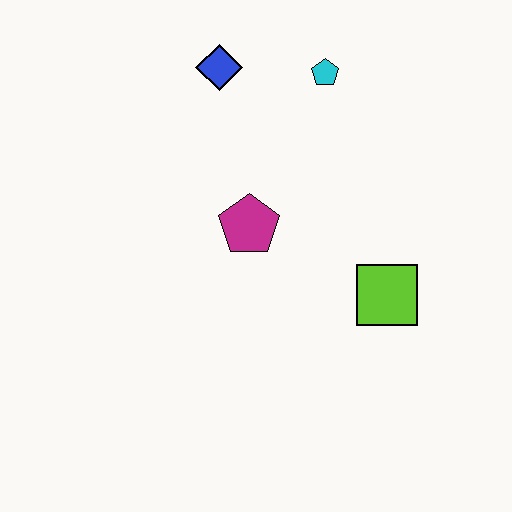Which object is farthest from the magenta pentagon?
The cyan pentagon is farthest from the magenta pentagon.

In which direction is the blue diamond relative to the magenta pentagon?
The blue diamond is above the magenta pentagon.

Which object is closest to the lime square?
The magenta pentagon is closest to the lime square.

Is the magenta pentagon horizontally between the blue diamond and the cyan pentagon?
Yes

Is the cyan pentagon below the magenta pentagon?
No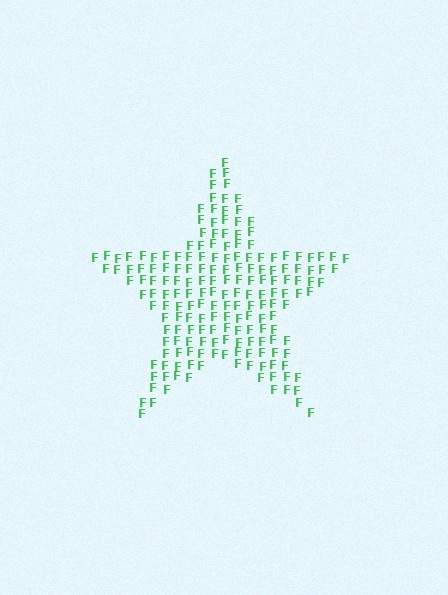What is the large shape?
The large shape is a star.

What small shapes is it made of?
It is made of small letter F's.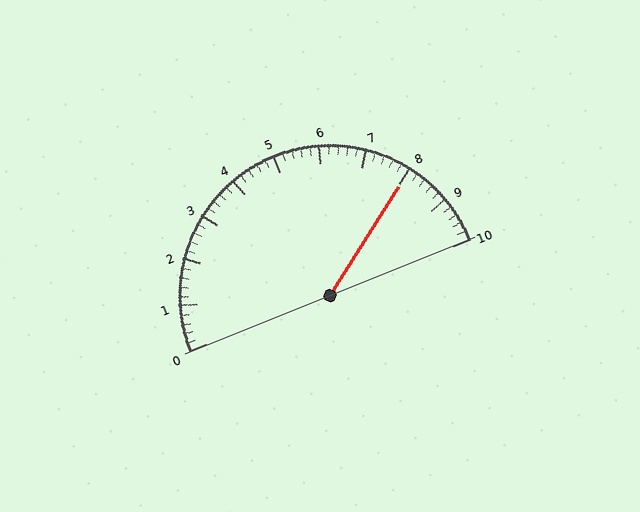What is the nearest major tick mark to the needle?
The nearest major tick mark is 8.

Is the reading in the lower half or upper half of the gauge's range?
The reading is in the upper half of the range (0 to 10).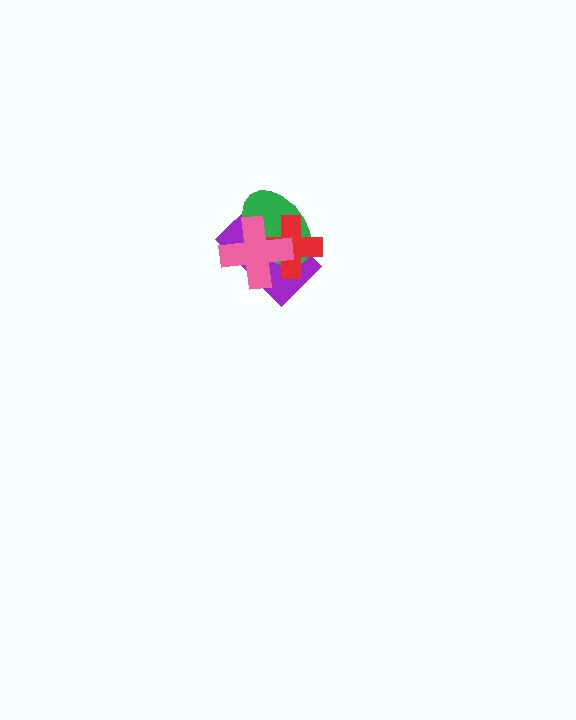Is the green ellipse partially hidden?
Yes, it is partially covered by another shape.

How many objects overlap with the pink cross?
3 objects overlap with the pink cross.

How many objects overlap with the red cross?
3 objects overlap with the red cross.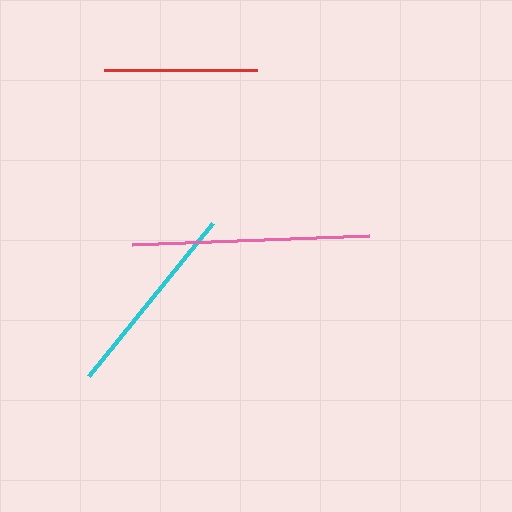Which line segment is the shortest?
The red line is the shortest at approximately 153 pixels.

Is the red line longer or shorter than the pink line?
The pink line is longer than the red line.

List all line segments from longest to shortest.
From longest to shortest: pink, cyan, red.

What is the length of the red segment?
The red segment is approximately 153 pixels long.